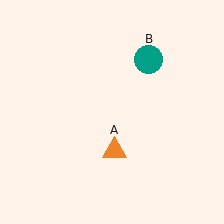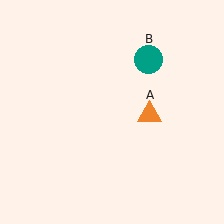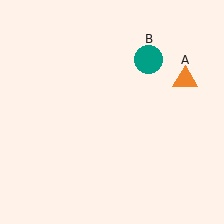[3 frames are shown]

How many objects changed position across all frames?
1 object changed position: orange triangle (object A).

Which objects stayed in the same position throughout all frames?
Teal circle (object B) remained stationary.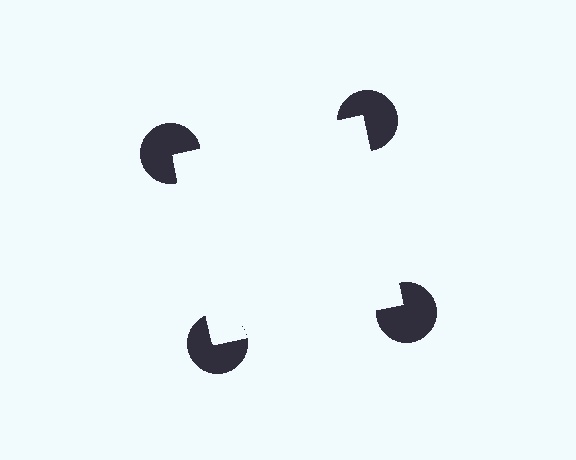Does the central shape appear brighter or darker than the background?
It typically appears slightly brighter than the background, even though no actual brightness change is drawn.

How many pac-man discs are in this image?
There are 4 — one at each vertex of the illusory square.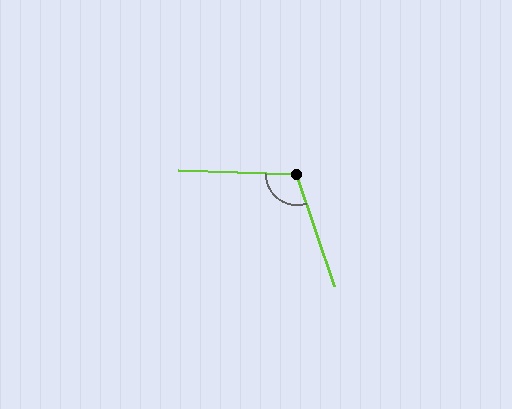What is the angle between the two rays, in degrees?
Approximately 110 degrees.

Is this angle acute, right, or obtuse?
It is obtuse.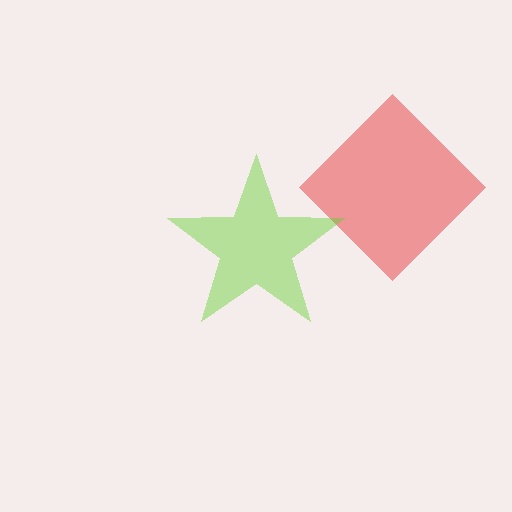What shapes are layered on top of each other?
The layered shapes are: a red diamond, a lime star.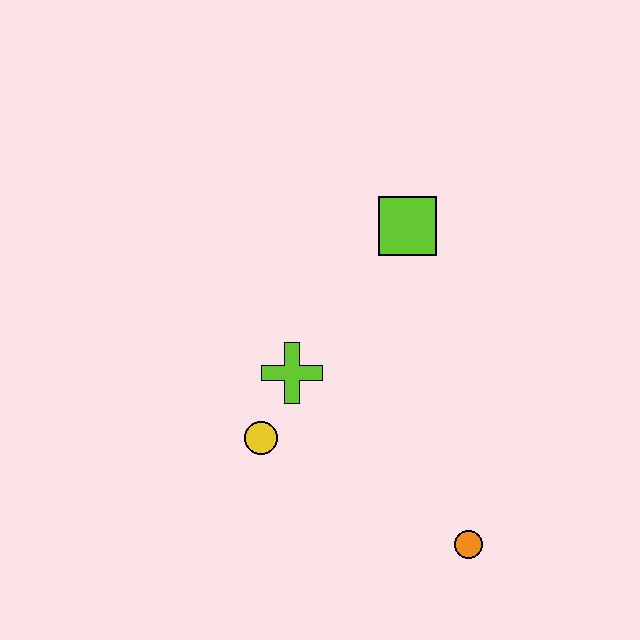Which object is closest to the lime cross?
The yellow circle is closest to the lime cross.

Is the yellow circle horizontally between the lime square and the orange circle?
No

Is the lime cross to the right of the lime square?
No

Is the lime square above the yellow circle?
Yes